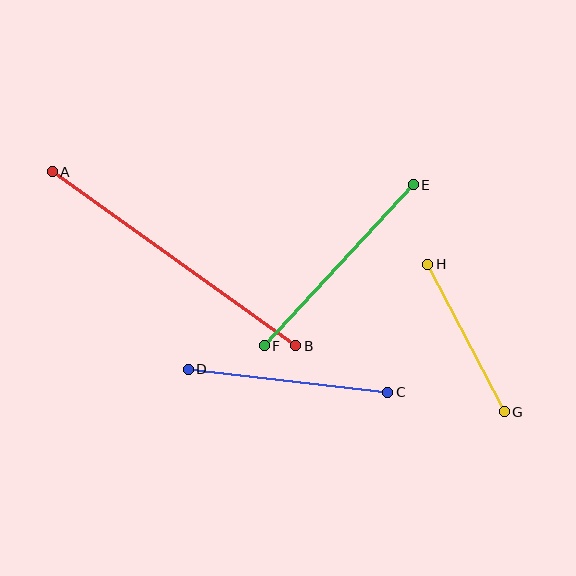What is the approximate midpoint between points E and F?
The midpoint is at approximately (339, 265) pixels.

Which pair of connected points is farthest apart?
Points A and B are farthest apart.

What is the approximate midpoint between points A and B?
The midpoint is at approximately (174, 259) pixels.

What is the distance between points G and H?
The distance is approximately 166 pixels.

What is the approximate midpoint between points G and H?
The midpoint is at approximately (466, 338) pixels.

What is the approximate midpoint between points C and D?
The midpoint is at approximately (288, 381) pixels.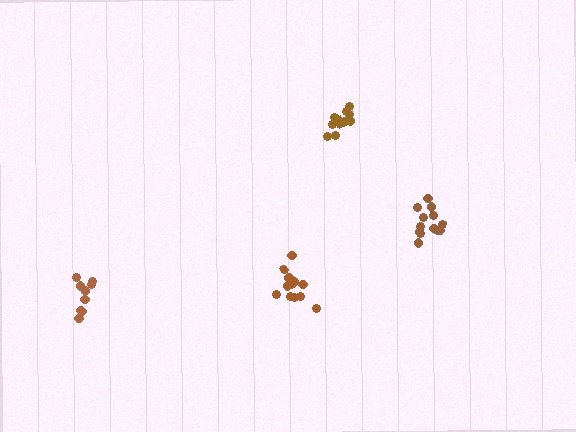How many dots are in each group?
Group 1: 12 dots, Group 2: 9 dots, Group 3: 12 dots, Group 4: 13 dots (46 total).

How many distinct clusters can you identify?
There are 4 distinct clusters.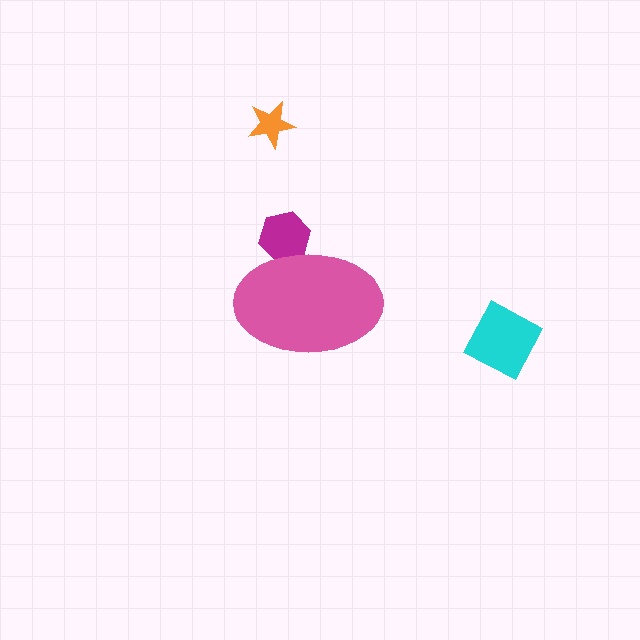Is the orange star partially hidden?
No, the orange star is fully visible.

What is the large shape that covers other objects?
A pink ellipse.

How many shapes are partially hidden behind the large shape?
1 shape is partially hidden.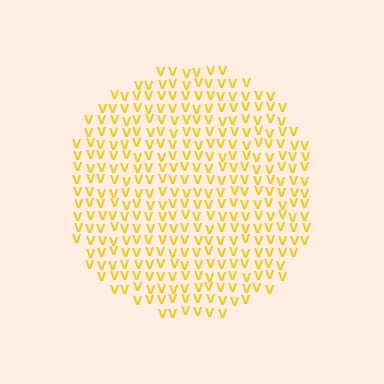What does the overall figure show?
The overall figure shows a circle.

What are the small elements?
The small elements are letter V's.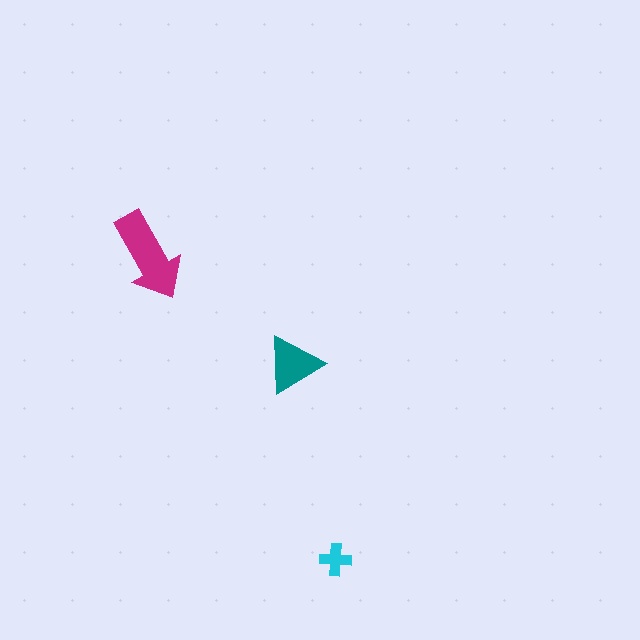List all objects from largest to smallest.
The magenta arrow, the teal triangle, the cyan cross.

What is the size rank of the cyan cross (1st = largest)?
3rd.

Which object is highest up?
The magenta arrow is topmost.